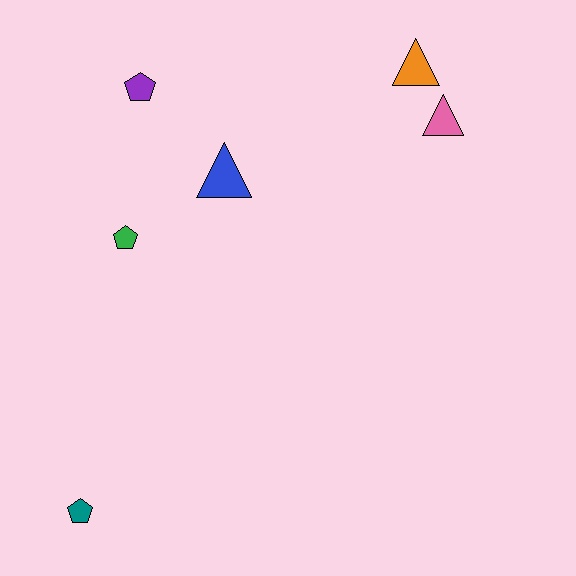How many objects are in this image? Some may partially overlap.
There are 6 objects.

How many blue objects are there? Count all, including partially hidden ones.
There is 1 blue object.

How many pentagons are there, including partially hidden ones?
There are 3 pentagons.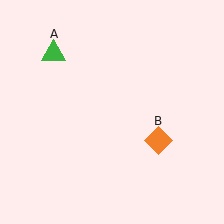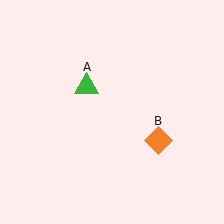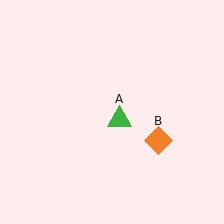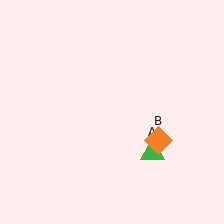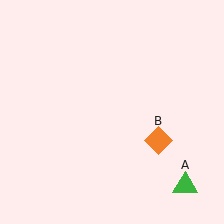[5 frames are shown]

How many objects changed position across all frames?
1 object changed position: green triangle (object A).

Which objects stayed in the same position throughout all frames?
Orange diamond (object B) remained stationary.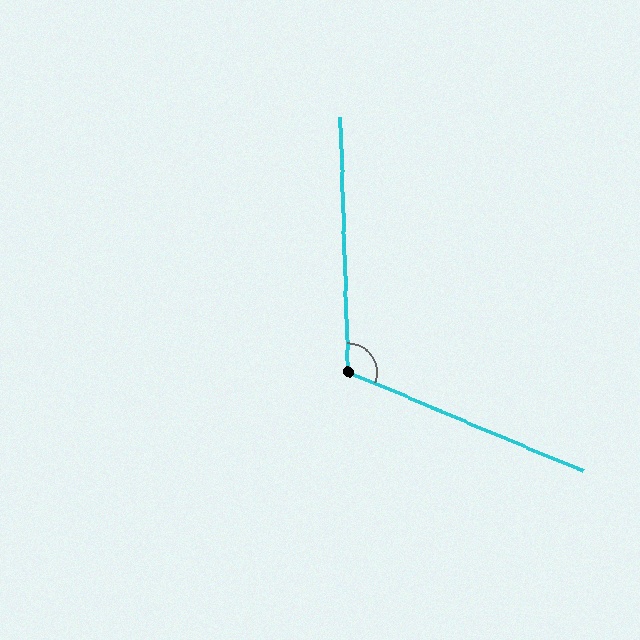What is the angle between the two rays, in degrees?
Approximately 115 degrees.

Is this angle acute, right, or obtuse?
It is obtuse.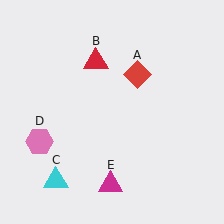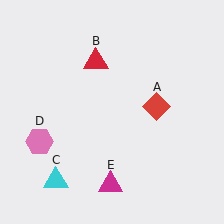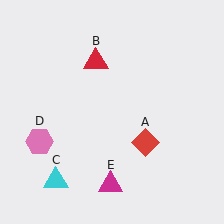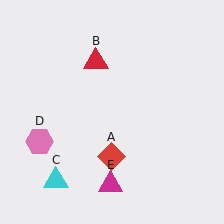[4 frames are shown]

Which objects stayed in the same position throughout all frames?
Red triangle (object B) and cyan triangle (object C) and pink hexagon (object D) and magenta triangle (object E) remained stationary.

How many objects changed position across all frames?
1 object changed position: red diamond (object A).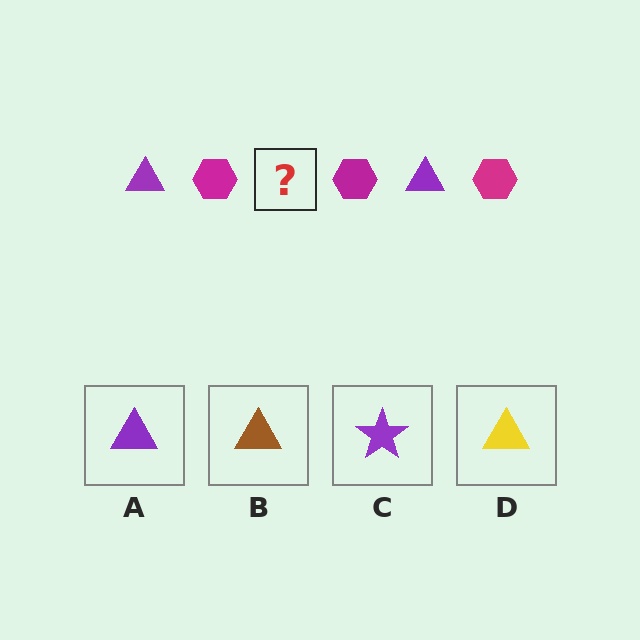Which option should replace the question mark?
Option A.